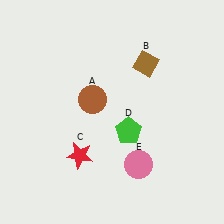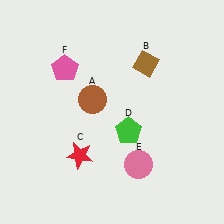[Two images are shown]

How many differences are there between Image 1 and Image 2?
There is 1 difference between the two images.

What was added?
A pink pentagon (F) was added in Image 2.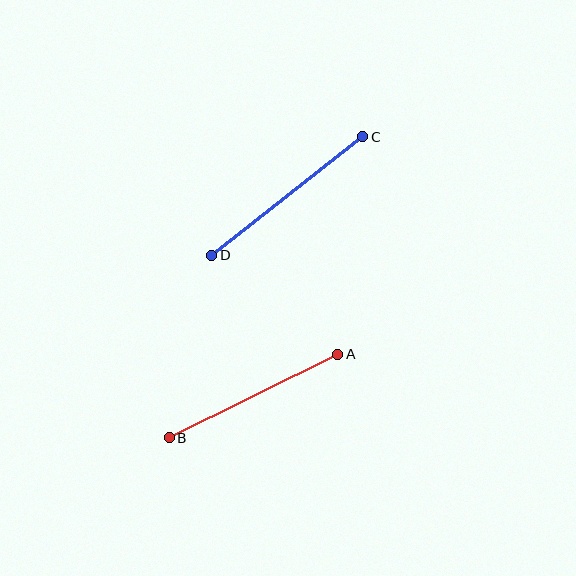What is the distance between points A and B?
The distance is approximately 188 pixels.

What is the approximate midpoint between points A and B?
The midpoint is at approximately (254, 396) pixels.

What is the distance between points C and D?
The distance is approximately 192 pixels.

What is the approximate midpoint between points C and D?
The midpoint is at approximately (287, 196) pixels.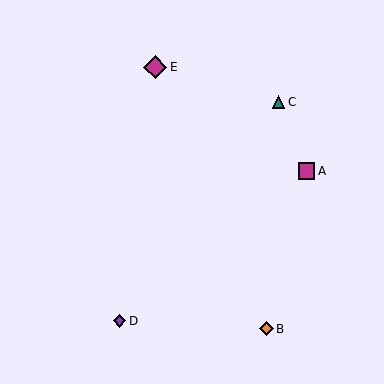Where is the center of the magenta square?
The center of the magenta square is at (306, 171).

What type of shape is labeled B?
Shape B is an orange diamond.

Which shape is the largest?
The magenta diamond (labeled E) is the largest.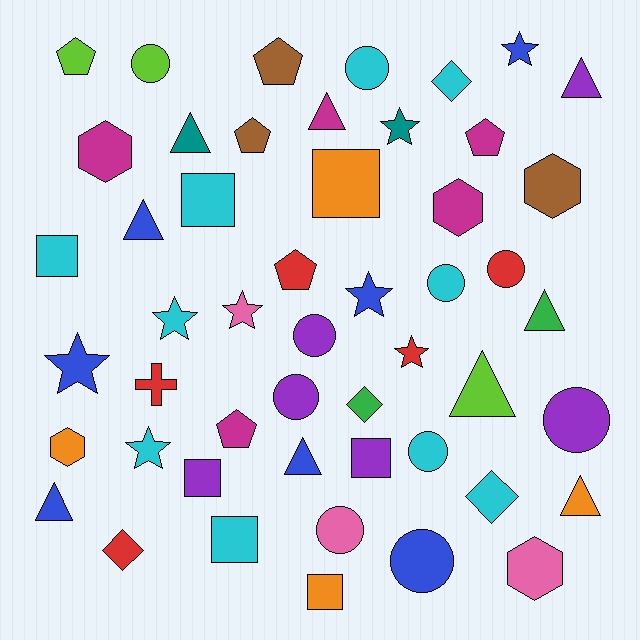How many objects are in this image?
There are 50 objects.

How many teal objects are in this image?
There are 2 teal objects.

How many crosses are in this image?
There is 1 cross.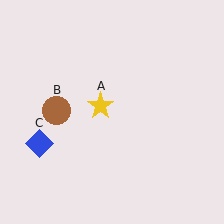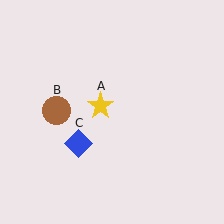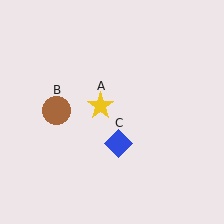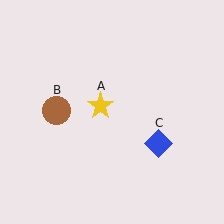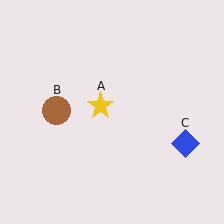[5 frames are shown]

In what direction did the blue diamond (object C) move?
The blue diamond (object C) moved right.